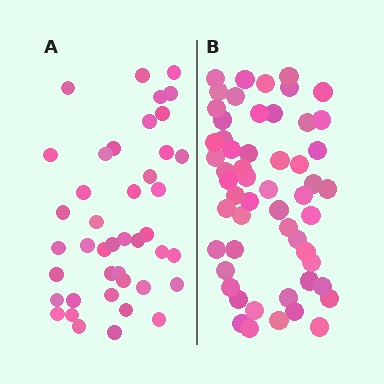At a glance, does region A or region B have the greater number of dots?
Region B (the right region) has more dots.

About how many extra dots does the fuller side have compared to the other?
Region B has approximately 15 more dots than region A.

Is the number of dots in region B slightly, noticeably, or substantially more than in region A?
Region B has noticeably more, but not dramatically so. The ratio is roughly 1.3 to 1.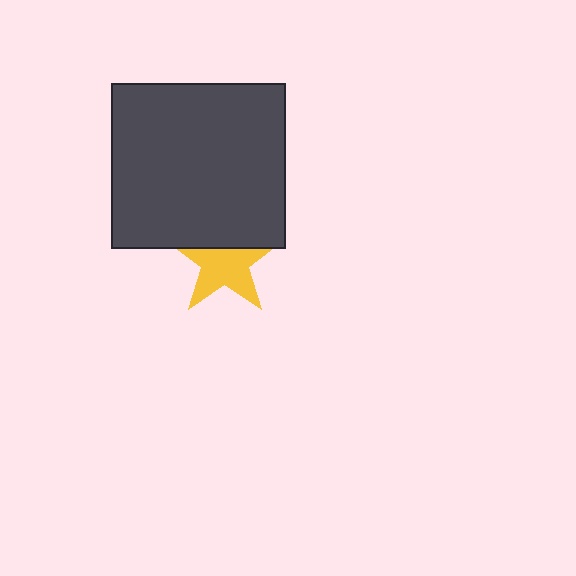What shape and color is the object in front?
The object in front is a dark gray rectangle.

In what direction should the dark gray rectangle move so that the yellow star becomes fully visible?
The dark gray rectangle should move up. That is the shortest direction to clear the overlap and leave the yellow star fully visible.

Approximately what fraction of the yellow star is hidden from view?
Roughly 37% of the yellow star is hidden behind the dark gray rectangle.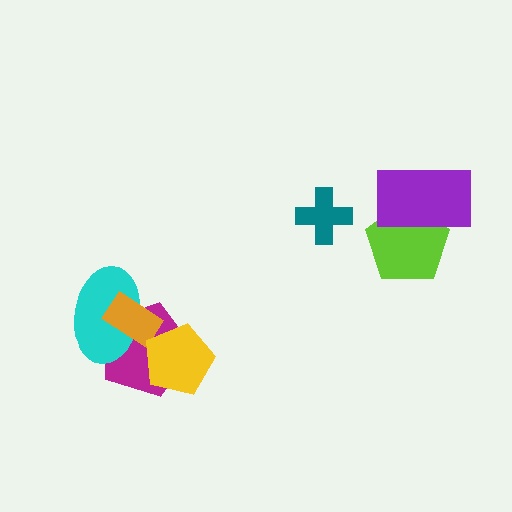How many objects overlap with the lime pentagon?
1 object overlaps with the lime pentagon.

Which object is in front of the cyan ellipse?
The orange rectangle is in front of the cyan ellipse.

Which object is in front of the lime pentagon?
The purple rectangle is in front of the lime pentagon.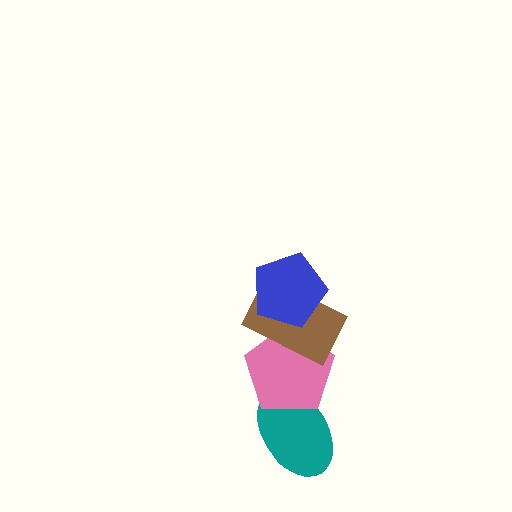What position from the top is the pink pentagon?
The pink pentagon is 3rd from the top.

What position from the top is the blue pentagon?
The blue pentagon is 1st from the top.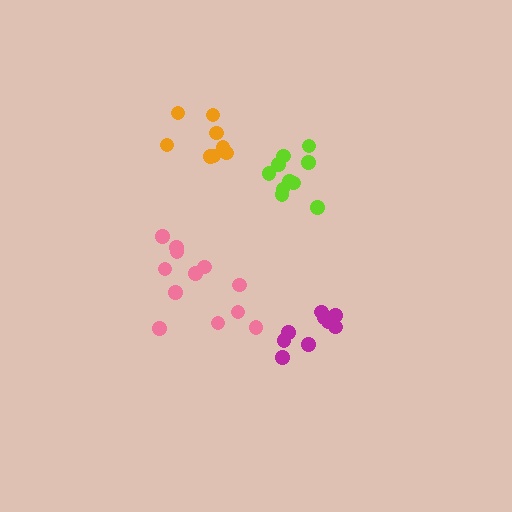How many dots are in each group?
Group 1: 12 dots, Group 2: 10 dots, Group 3: 8 dots, Group 4: 9 dots (39 total).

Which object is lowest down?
The magenta cluster is bottommost.